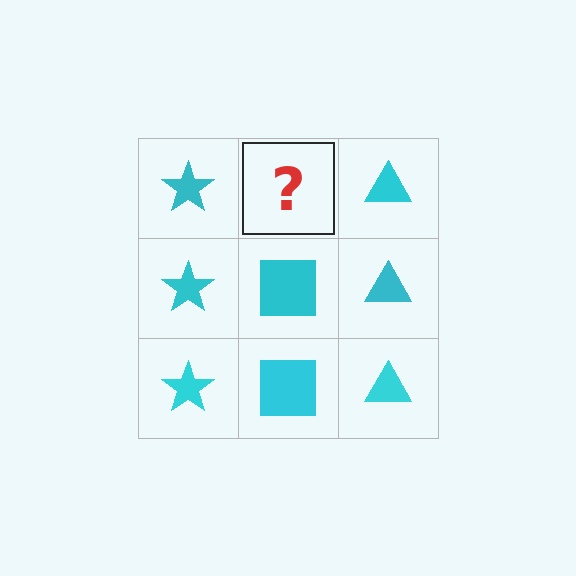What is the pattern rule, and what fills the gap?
The rule is that each column has a consistent shape. The gap should be filled with a cyan square.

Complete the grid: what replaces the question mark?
The question mark should be replaced with a cyan square.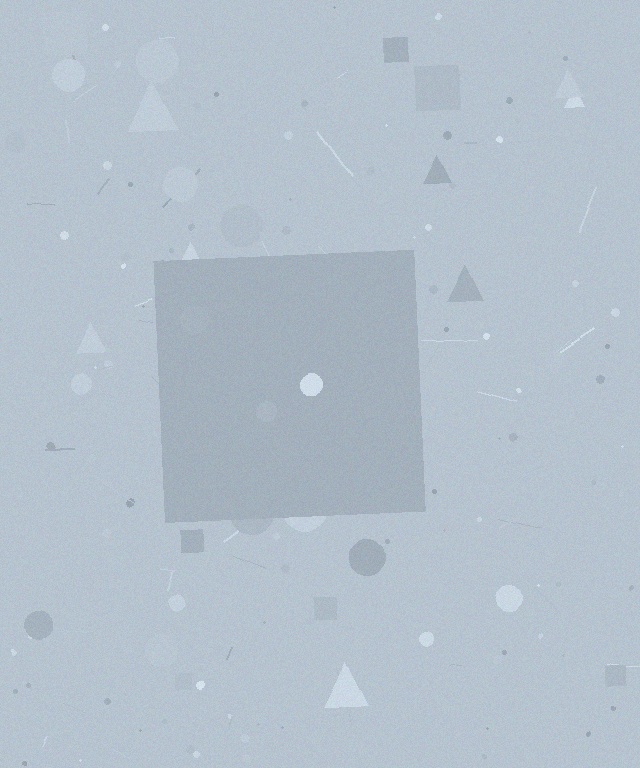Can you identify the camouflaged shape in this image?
The camouflaged shape is a square.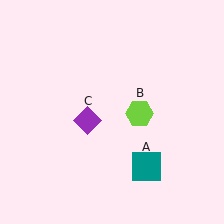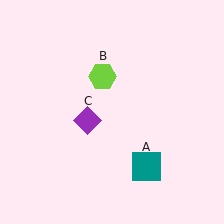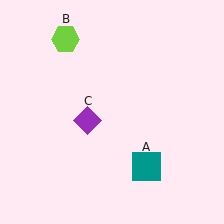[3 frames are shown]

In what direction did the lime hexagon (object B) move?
The lime hexagon (object B) moved up and to the left.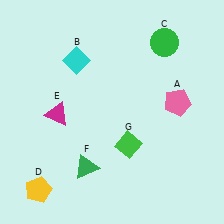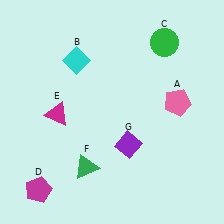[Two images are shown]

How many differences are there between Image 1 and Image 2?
There are 2 differences between the two images.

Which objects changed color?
D changed from yellow to magenta. G changed from green to purple.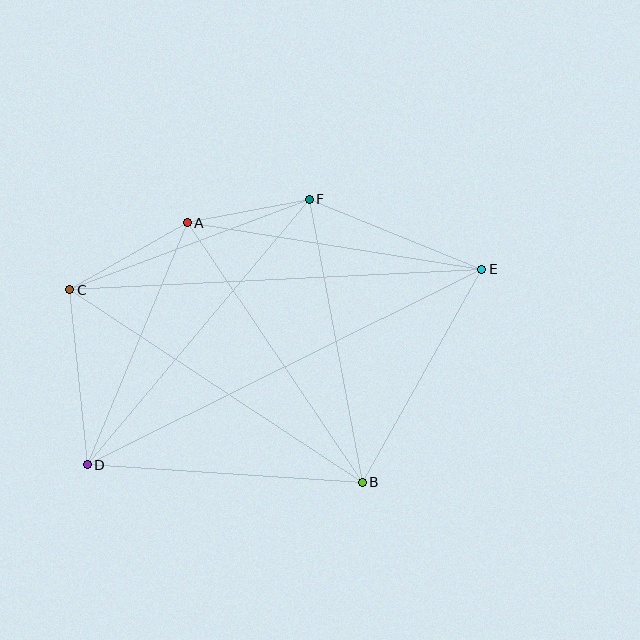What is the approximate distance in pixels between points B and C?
The distance between B and C is approximately 350 pixels.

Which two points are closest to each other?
Points A and F are closest to each other.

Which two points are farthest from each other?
Points D and E are farthest from each other.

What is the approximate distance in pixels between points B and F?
The distance between B and F is approximately 288 pixels.